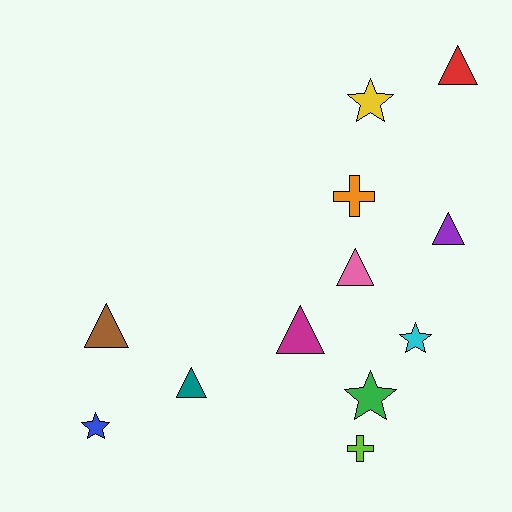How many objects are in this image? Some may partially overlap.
There are 12 objects.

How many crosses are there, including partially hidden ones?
There are 2 crosses.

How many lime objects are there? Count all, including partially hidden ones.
There is 1 lime object.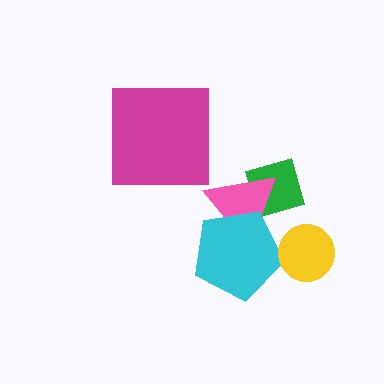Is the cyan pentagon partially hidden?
No, no other shape covers it.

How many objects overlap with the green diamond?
1 object overlaps with the green diamond.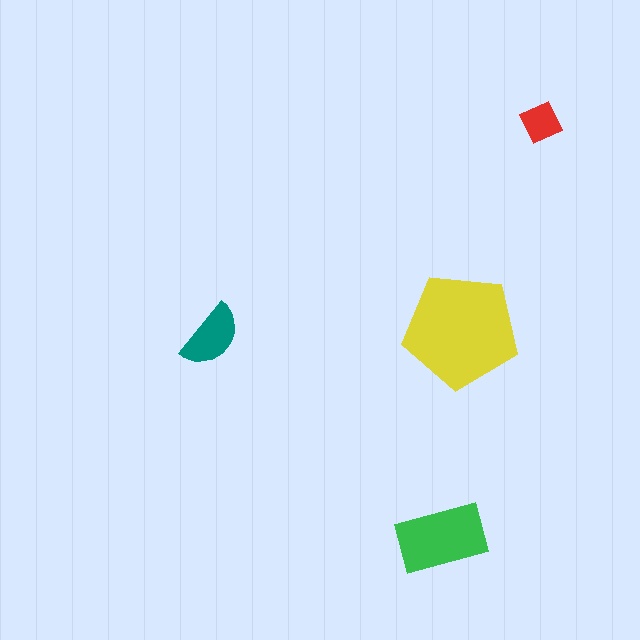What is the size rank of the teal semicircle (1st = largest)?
3rd.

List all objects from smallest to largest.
The red diamond, the teal semicircle, the green rectangle, the yellow pentagon.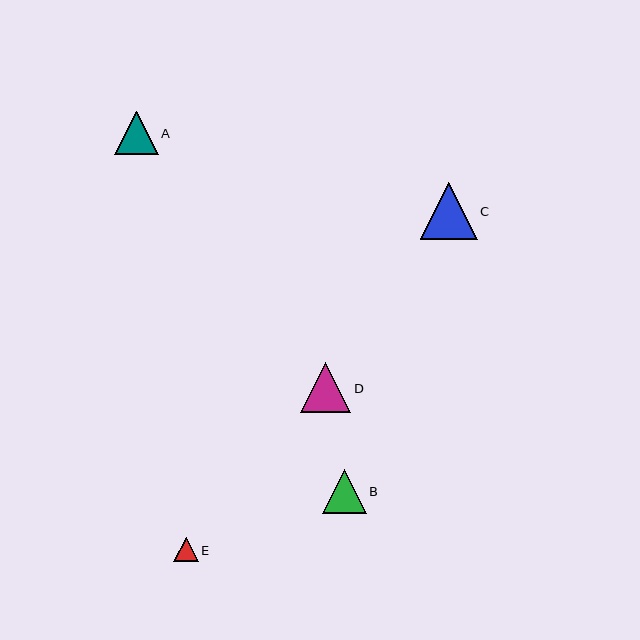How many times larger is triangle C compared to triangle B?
Triangle C is approximately 1.3 times the size of triangle B.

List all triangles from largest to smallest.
From largest to smallest: C, D, A, B, E.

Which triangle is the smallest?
Triangle E is the smallest with a size of approximately 24 pixels.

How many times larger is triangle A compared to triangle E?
Triangle A is approximately 1.8 times the size of triangle E.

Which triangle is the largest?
Triangle C is the largest with a size of approximately 57 pixels.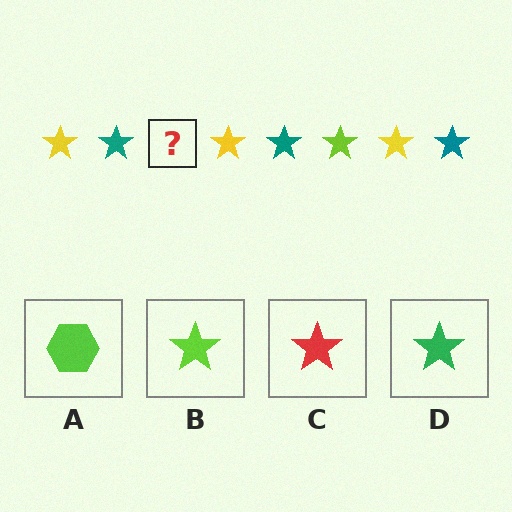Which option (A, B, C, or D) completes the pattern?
B.